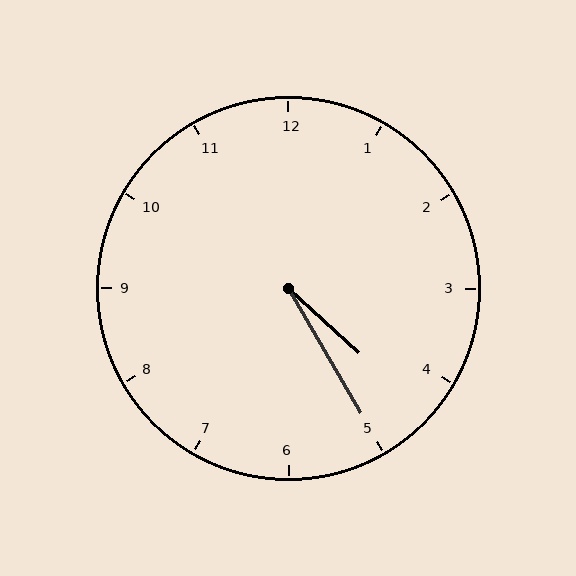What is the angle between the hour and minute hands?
Approximately 18 degrees.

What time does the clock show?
4:25.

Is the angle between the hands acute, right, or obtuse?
It is acute.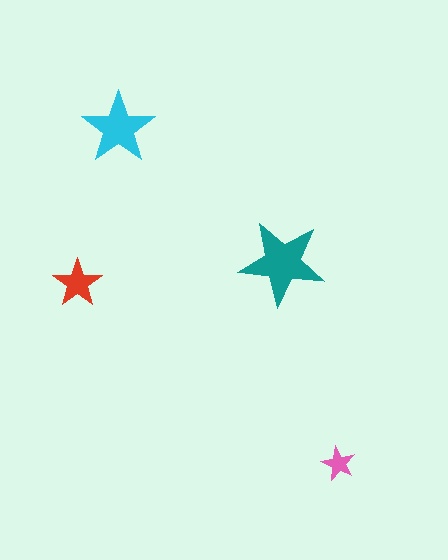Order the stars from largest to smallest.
the teal one, the cyan one, the red one, the pink one.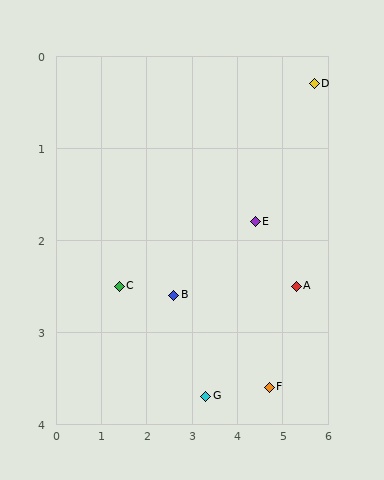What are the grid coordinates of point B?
Point B is at approximately (2.6, 2.6).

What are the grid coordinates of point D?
Point D is at approximately (5.7, 0.3).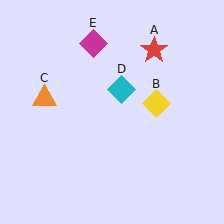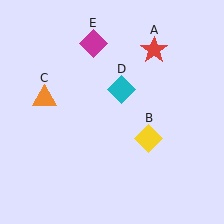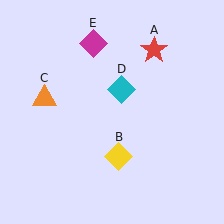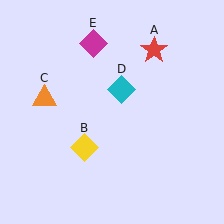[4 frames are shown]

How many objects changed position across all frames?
1 object changed position: yellow diamond (object B).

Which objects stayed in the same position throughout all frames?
Red star (object A) and orange triangle (object C) and cyan diamond (object D) and magenta diamond (object E) remained stationary.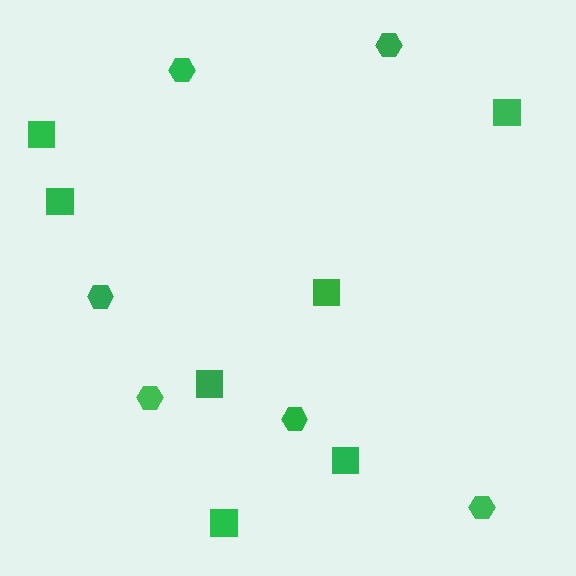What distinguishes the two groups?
There are 2 groups: one group of hexagons (6) and one group of squares (7).